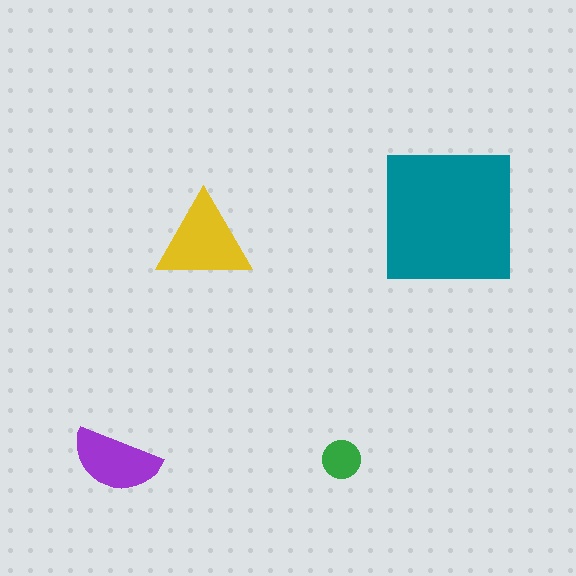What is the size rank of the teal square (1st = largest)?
1st.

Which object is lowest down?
The purple semicircle is bottommost.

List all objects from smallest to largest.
The green circle, the purple semicircle, the yellow triangle, the teal square.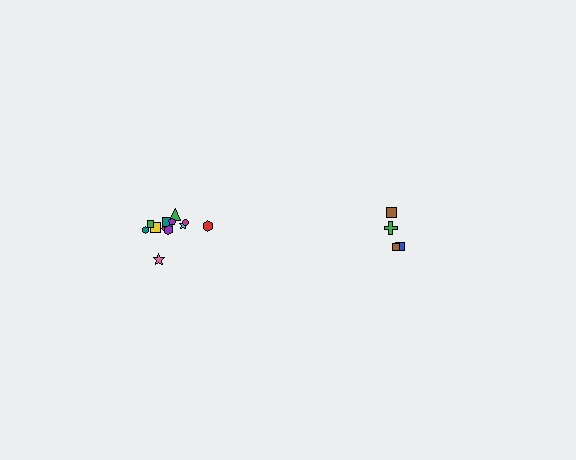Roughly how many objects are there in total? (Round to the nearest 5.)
Roughly 15 objects in total.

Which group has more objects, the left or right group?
The left group.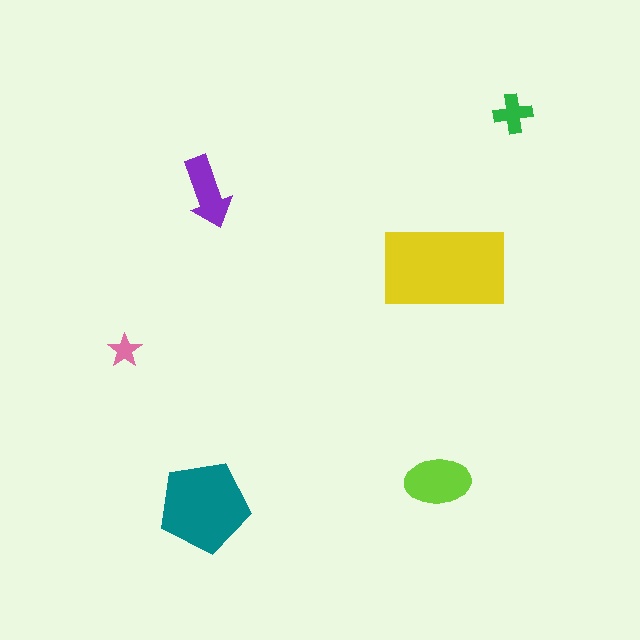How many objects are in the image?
There are 6 objects in the image.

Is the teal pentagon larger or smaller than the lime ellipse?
Larger.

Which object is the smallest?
The pink star.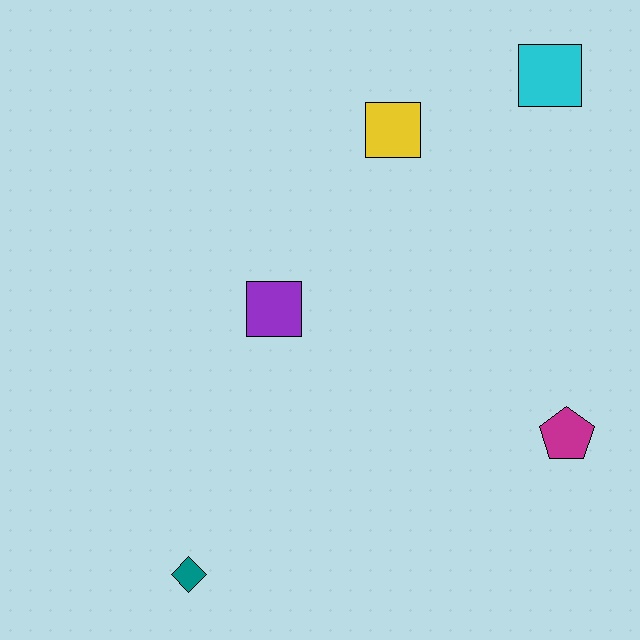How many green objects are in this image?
There are no green objects.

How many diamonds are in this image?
There is 1 diamond.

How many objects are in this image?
There are 5 objects.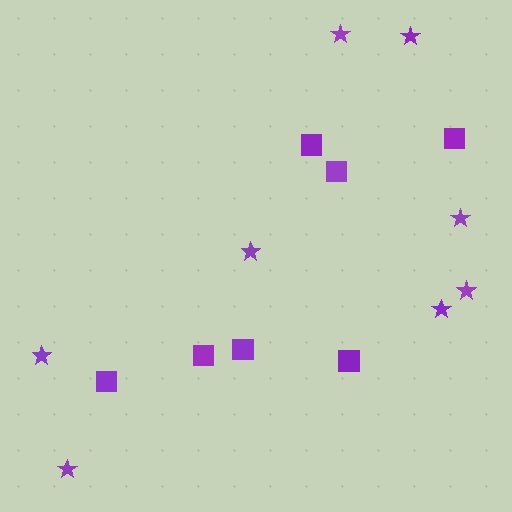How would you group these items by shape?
There are 2 groups: one group of squares (7) and one group of stars (8).